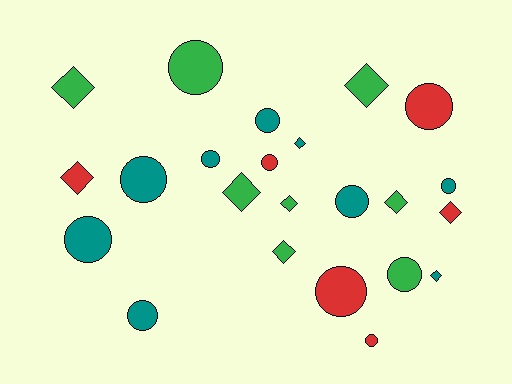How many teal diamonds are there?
There are 2 teal diamonds.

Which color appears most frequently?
Teal, with 9 objects.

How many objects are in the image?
There are 23 objects.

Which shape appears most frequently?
Circle, with 13 objects.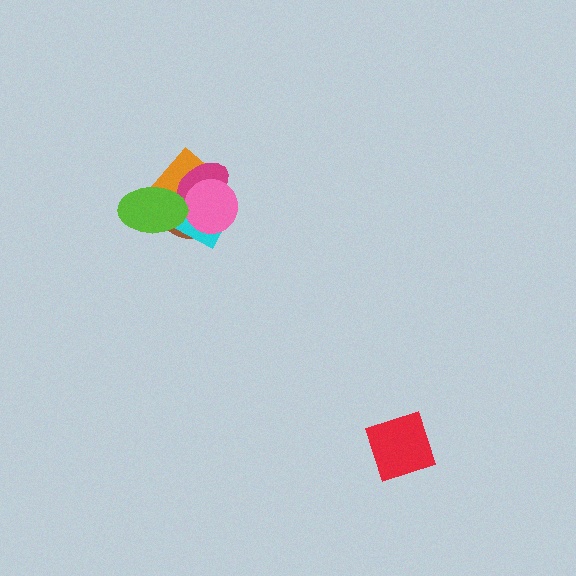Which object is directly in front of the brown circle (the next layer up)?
The orange rectangle is directly in front of the brown circle.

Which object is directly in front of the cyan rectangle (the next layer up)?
The magenta ellipse is directly in front of the cyan rectangle.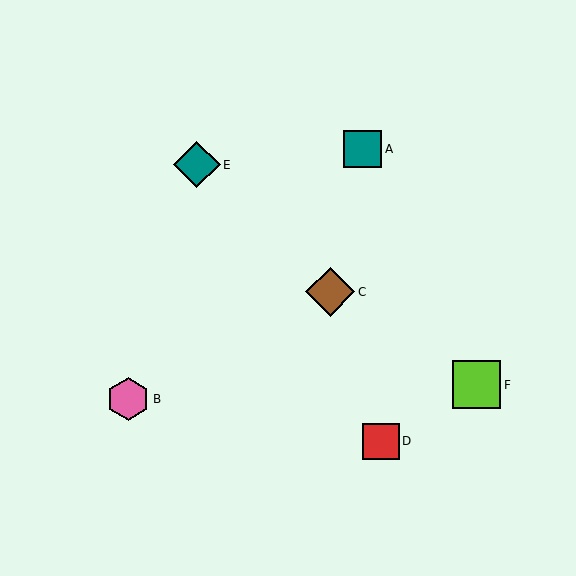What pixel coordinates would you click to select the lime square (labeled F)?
Click at (477, 385) to select the lime square F.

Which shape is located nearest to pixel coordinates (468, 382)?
The lime square (labeled F) at (477, 385) is nearest to that location.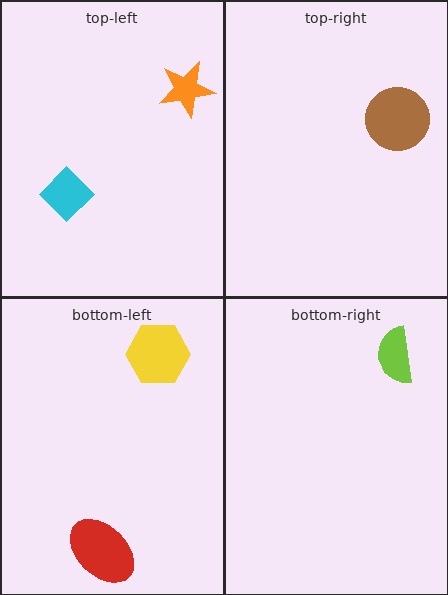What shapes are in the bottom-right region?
The lime semicircle.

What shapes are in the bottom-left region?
The red ellipse, the yellow hexagon.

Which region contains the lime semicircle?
The bottom-right region.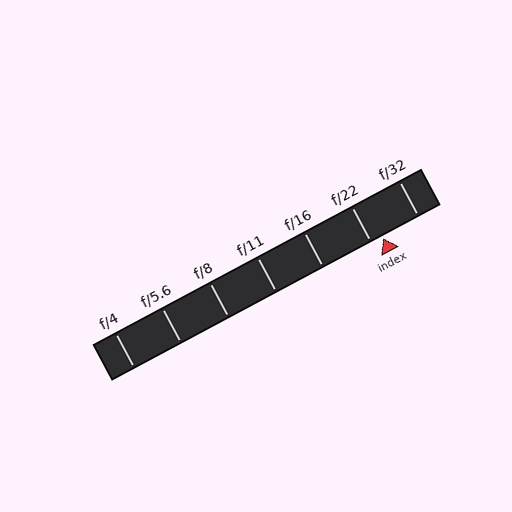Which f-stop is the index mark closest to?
The index mark is closest to f/22.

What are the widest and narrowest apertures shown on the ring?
The widest aperture shown is f/4 and the narrowest is f/32.